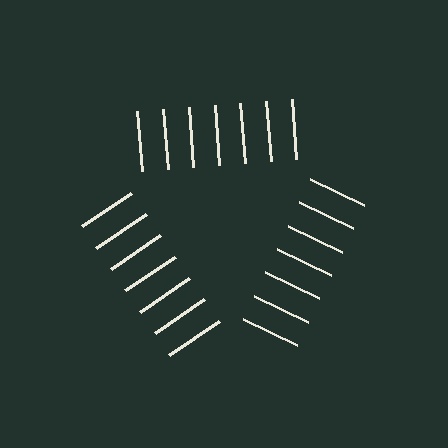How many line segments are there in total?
21 — 7 along each of the 3 edges.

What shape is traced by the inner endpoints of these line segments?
An illusory triangle — the line segments terminate on its edges but no continuous stroke is drawn.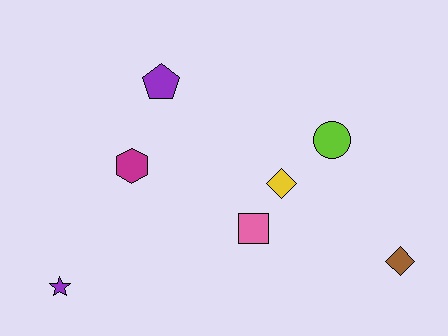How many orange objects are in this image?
There are no orange objects.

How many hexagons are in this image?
There is 1 hexagon.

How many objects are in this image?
There are 7 objects.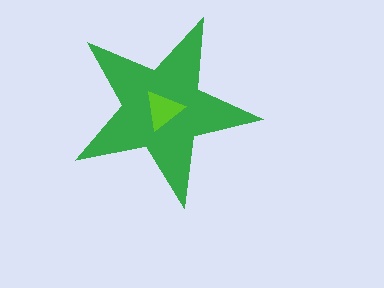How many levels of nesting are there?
2.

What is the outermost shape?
The green star.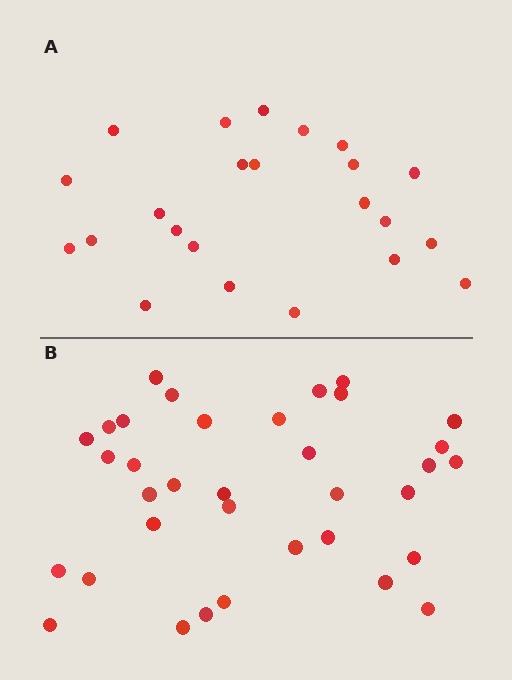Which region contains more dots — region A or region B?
Region B (the bottom region) has more dots.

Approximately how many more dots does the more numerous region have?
Region B has roughly 12 or so more dots than region A.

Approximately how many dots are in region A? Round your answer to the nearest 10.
About 20 dots. (The exact count is 23, which rounds to 20.)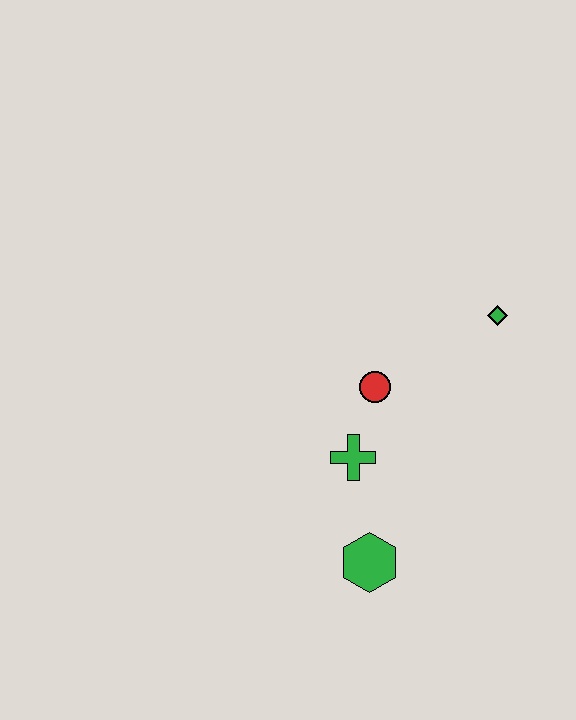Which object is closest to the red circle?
The green cross is closest to the red circle.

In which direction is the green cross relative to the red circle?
The green cross is below the red circle.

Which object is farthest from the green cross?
The green diamond is farthest from the green cross.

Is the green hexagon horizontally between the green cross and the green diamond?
Yes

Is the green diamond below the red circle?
No